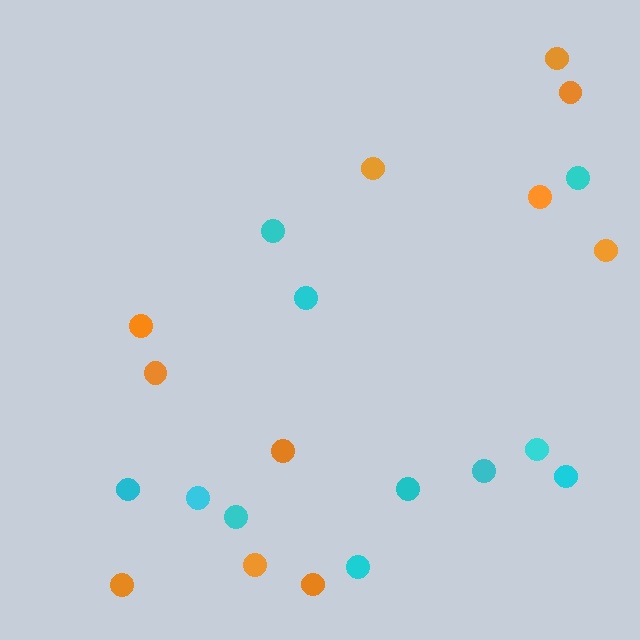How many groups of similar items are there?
There are 2 groups: one group of cyan circles (11) and one group of orange circles (11).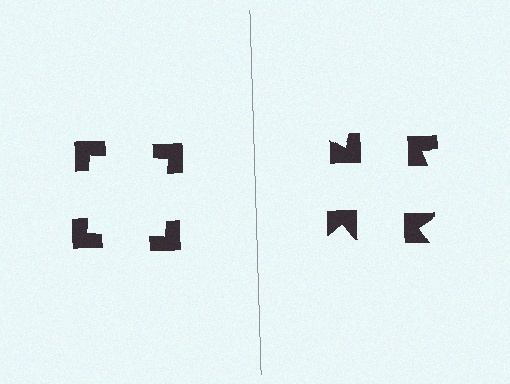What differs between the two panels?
The notched squares are positioned identically on both sides; only the wedge orientations differ. On the left they align to a square; on the right they are misaligned.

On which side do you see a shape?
An illusory square appears on the left side. On the right side the wedge cuts are rotated, so no coherent shape forms.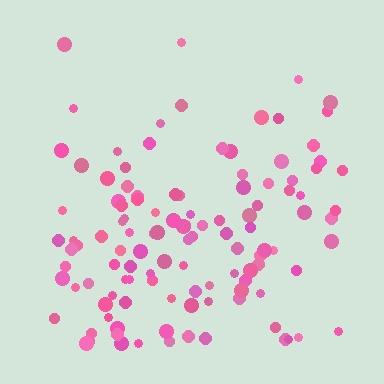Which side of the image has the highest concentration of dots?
The bottom.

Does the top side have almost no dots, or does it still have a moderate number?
Still a moderate number, just noticeably fewer than the bottom.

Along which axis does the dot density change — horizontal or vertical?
Vertical.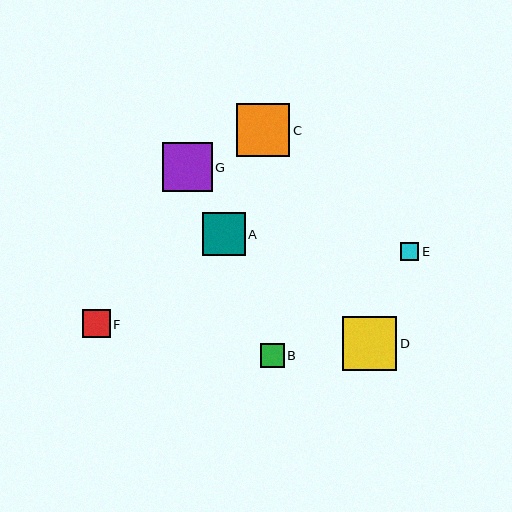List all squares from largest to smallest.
From largest to smallest: D, C, G, A, F, B, E.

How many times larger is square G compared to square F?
Square G is approximately 1.8 times the size of square F.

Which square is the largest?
Square D is the largest with a size of approximately 54 pixels.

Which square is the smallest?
Square E is the smallest with a size of approximately 18 pixels.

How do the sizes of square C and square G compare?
Square C and square G are approximately the same size.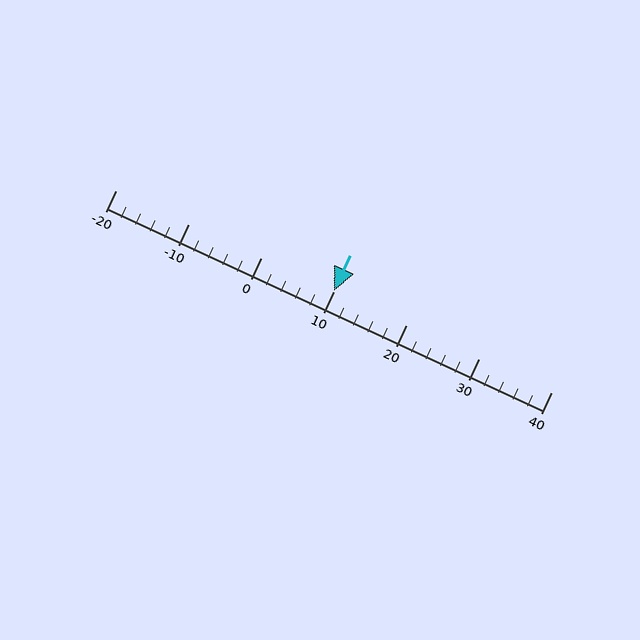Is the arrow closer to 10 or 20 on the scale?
The arrow is closer to 10.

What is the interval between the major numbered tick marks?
The major tick marks are spaced 10 units apart.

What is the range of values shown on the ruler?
The ruler shows values from -20 to 40.